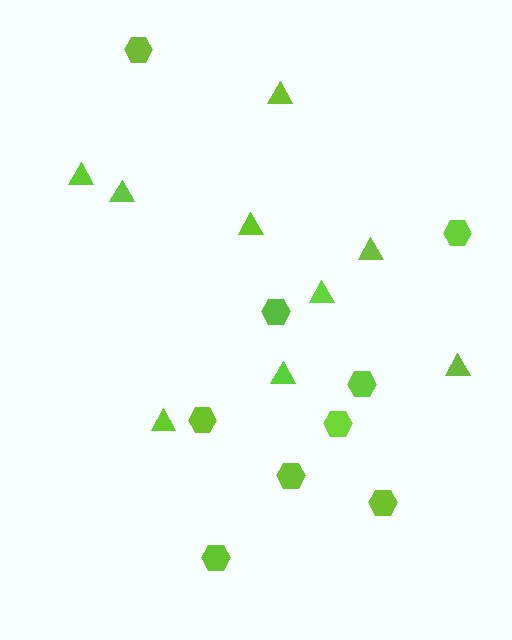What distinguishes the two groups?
There are 2 groups: one group of triangles (9) and one group of hexagons (9).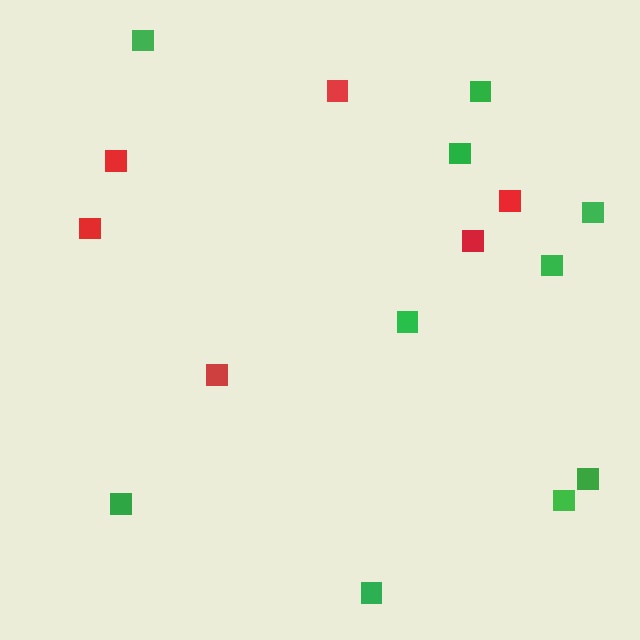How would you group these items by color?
There are 2 groups: one group of red squares (6) and one group of green squares (10).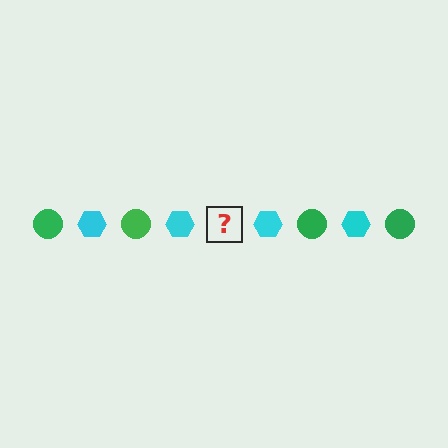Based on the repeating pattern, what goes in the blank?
The blank should be a green circle.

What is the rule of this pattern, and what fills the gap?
The rule is that the pattern alternates between green circle and cyan hexagon. The gap should be filled with a green circle.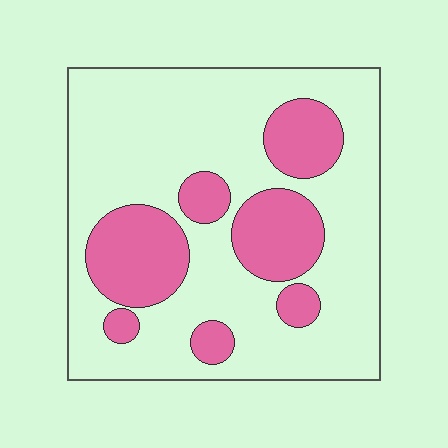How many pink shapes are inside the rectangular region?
7.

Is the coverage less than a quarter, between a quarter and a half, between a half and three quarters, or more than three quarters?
Between a quarter and a half.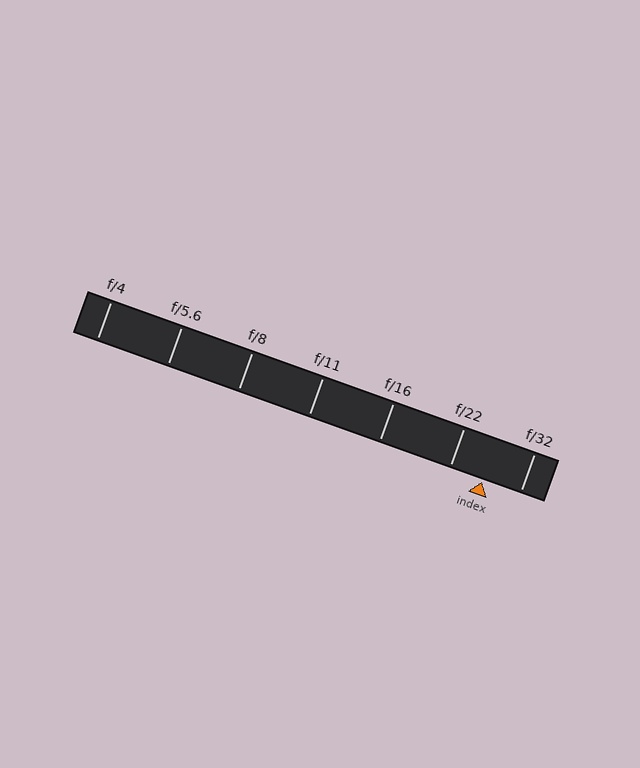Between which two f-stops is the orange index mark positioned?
The index mark is between f/22 and f/32.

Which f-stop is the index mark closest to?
The index mark is closest to f/22.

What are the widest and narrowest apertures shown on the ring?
The widest aperture shown is f/4 and the narrowest is f/32.